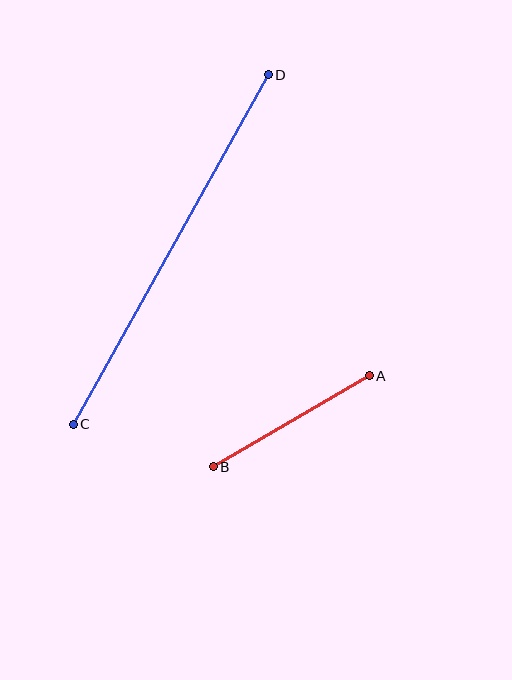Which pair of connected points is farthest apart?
Points C and D are farthest apart.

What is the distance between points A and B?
The distance is approximately 181 pixels.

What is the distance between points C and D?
The distance is approximately 400 pixels.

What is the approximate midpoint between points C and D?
The midpoint is at approximately (171, 250) pixels.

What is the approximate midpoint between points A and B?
The midpoint is at approximately (291, 421) pixels.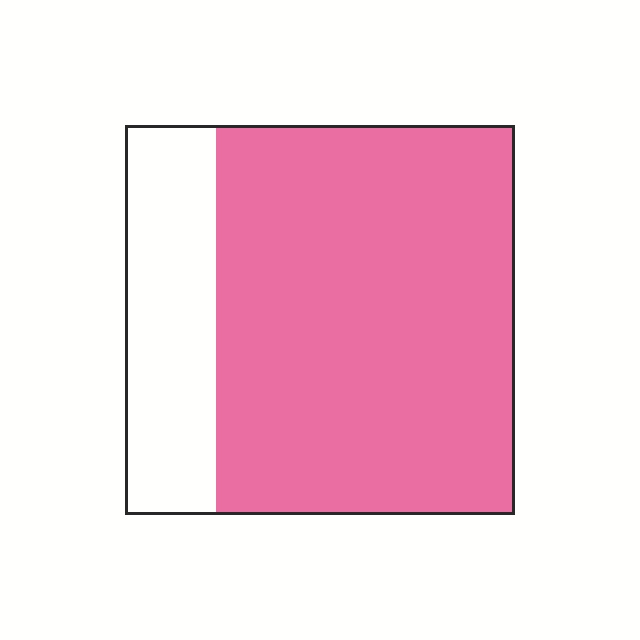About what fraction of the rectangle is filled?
About three quarters (3/4).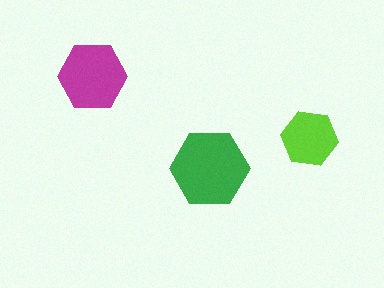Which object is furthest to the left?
The magenta hexagon is leftmost.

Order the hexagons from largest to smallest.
the green one, the magenta one, the lime one.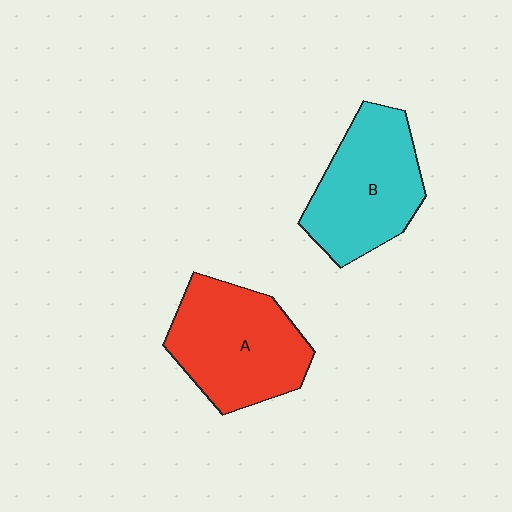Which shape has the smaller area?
Shape B (cyan).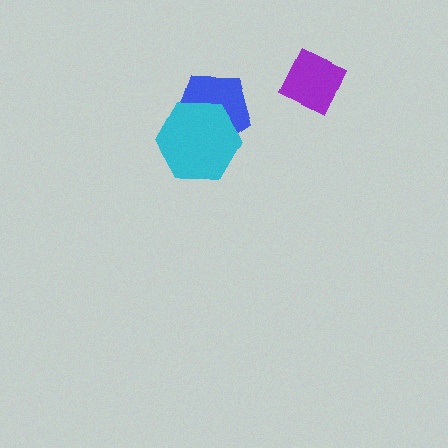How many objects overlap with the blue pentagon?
1 object overlaps with the blue pentagon.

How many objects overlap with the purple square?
0 objects overlap with the purple square.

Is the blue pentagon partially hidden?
Yes, it is partially covered by another shape.